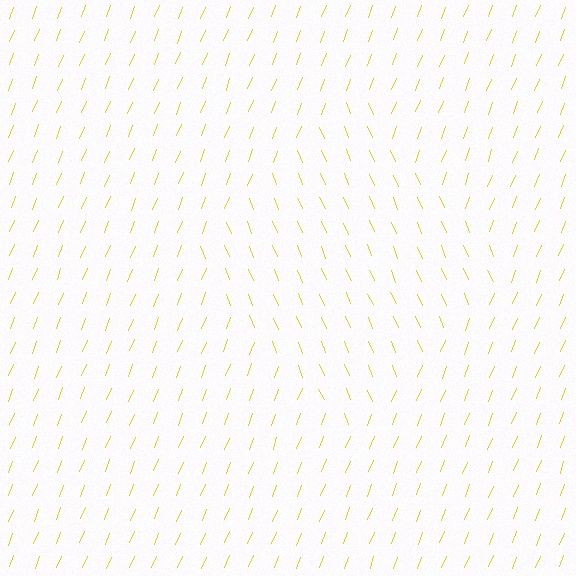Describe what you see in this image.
The image is filled with small yellow line segments. A diamond region in the image has lines oriented differently from the surrounding lines, creating a visible texture boundary.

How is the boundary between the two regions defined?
The boundary is defined purely by a change in line orientation (approximately 45 degrees difference). All lines are the same color and thickness.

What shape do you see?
I see a diamond.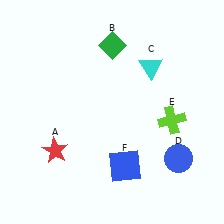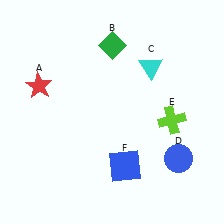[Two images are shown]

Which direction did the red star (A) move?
The red star (A) moved up.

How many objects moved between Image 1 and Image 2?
1 object moved between the two images.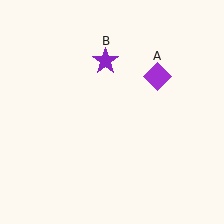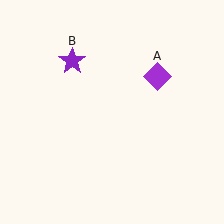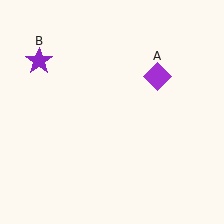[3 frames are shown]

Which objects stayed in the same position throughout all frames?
Purple diamond (object A) remained stationary.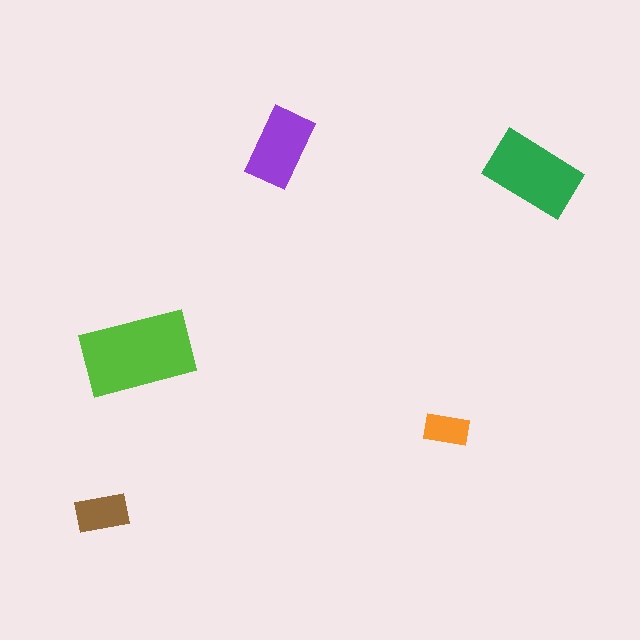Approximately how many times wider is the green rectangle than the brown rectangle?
About 2 times wider.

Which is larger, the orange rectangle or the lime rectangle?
The lime one.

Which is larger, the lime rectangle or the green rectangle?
The lime one.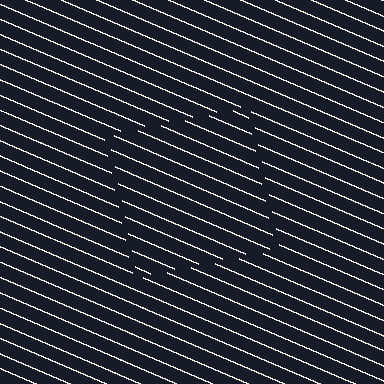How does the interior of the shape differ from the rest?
The interior of the shape contains the same grating, shifted by half a period — the contour is defined by the phase discontinuity where line-ends from the inner and outer gratings abut.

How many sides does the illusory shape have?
4 sides — the line-ends trace a square.